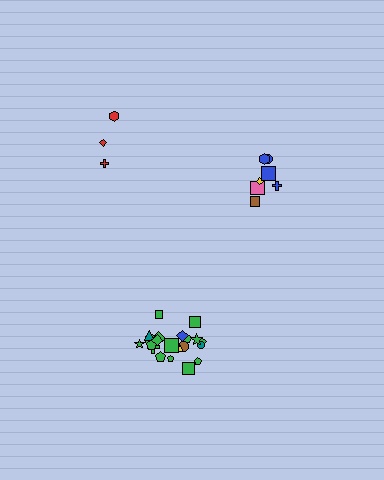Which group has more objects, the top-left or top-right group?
The top-right group.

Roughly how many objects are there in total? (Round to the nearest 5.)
Roughly 30 objects in total.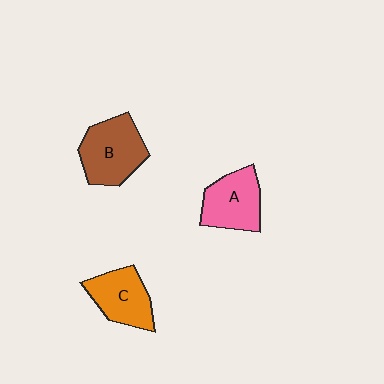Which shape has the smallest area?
Shape C (orange).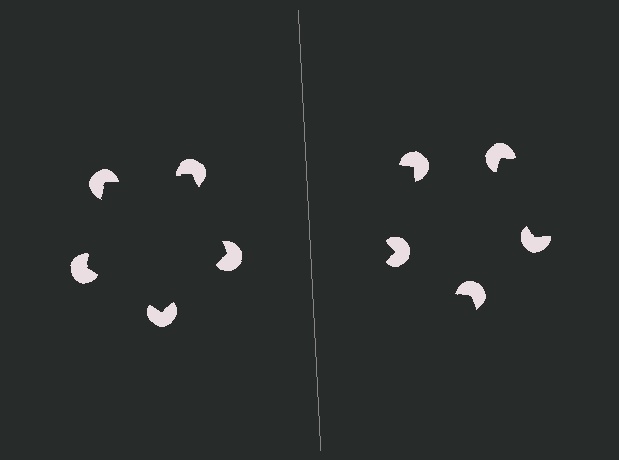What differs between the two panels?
The pac-man discs are positioned identically on both sides; only the wedge orientations differ. On the left they align to a pentagon; on the right they are misaligned.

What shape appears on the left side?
An illusory pentagon.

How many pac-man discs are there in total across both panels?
10 — 5 on each side.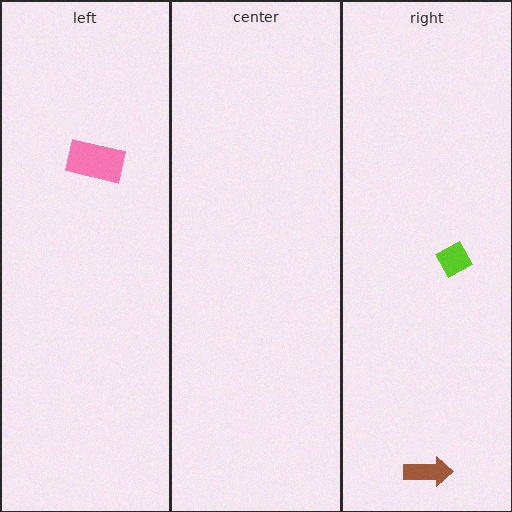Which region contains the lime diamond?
The right region.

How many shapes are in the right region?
2.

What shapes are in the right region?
The brown arrow, the lime diamond.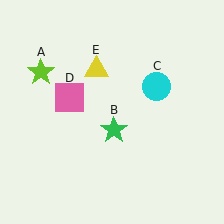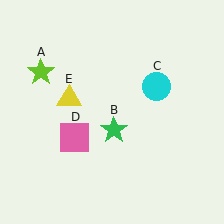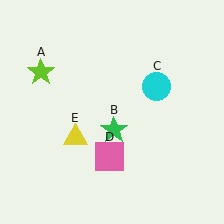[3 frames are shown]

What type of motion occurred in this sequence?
The pink square (object D), yellow triangle (object E) rotated counterclockwise around the center of the scene.